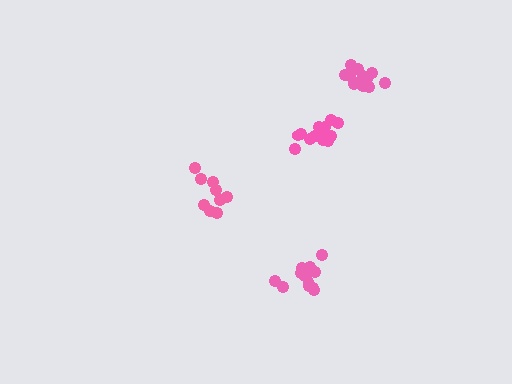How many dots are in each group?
Group 1: 14 dots, Group 2: 14 dots, Group 3: 13 dots, Group 4: 9 dots (50 total).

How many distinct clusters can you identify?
There are 4 distinct clusters.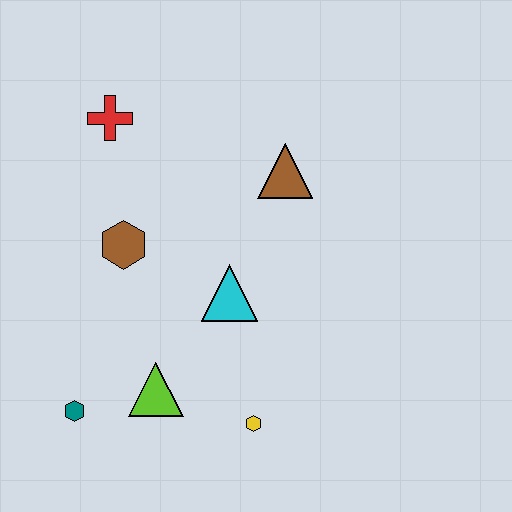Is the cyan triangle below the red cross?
Yes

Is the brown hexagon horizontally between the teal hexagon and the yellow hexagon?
Yes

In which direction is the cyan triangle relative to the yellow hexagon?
The cyan triangle is above the yellow hexagon.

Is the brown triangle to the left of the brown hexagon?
No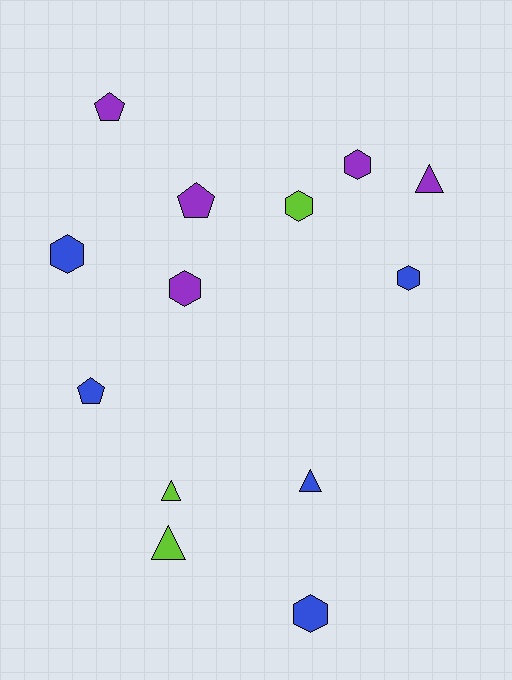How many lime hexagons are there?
There is 1 lime hexagon.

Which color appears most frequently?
Blue, with 5 objects.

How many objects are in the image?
There are 13 objects.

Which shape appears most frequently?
Hexagon, with 6 objects.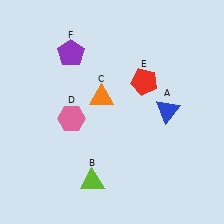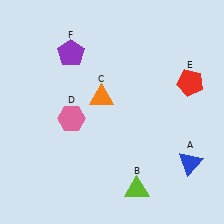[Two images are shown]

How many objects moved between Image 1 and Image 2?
3 objects moved between the two images.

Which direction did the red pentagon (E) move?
The red pentagon (E) moved right.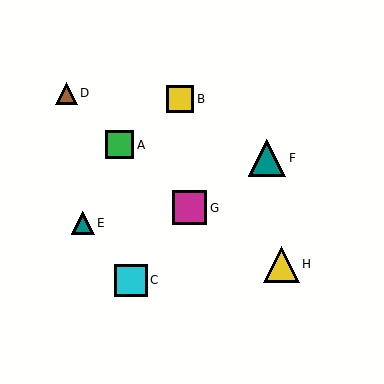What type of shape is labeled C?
Shape C is a cyan square.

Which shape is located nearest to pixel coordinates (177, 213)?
The magenta square (labeled G) at (190, 208) is nearest to that location.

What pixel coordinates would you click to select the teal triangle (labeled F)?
Click at (267, 158) to select the teal triangle F.